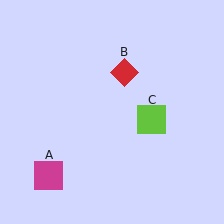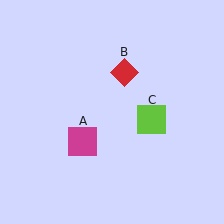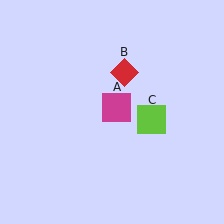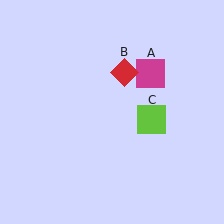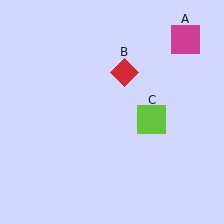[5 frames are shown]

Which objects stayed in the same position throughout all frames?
Red diamond (object B) and lime square (object C) remained stationary.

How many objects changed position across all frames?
1 object changed position: magenta square (object A).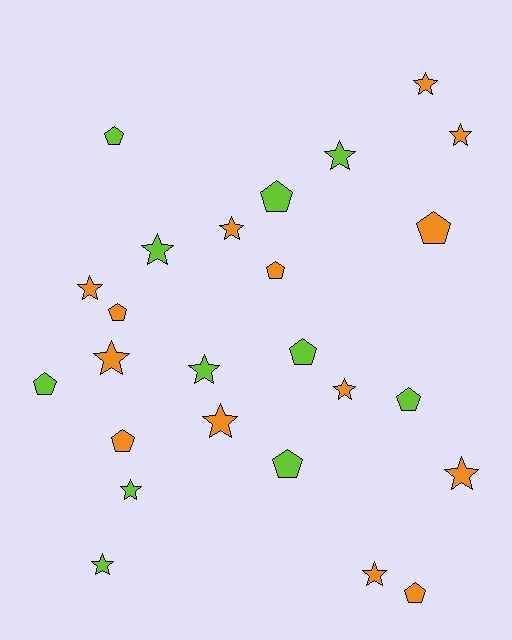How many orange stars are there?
There are 9 orange stars.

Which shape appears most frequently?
Star, with 14 objects.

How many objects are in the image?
There are 25 objects.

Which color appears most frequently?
Orange, with 14 objects.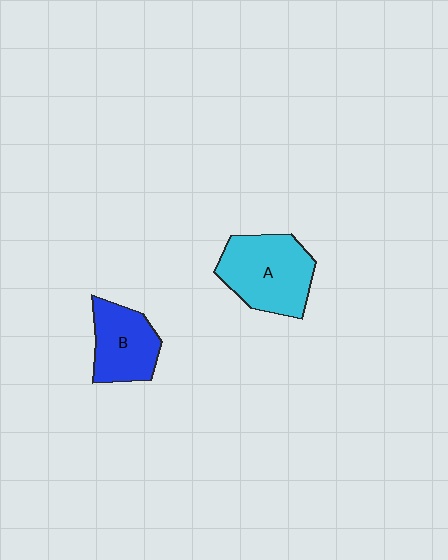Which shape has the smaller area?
Shape B (blue).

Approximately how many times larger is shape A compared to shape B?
Approximately 1.4 times.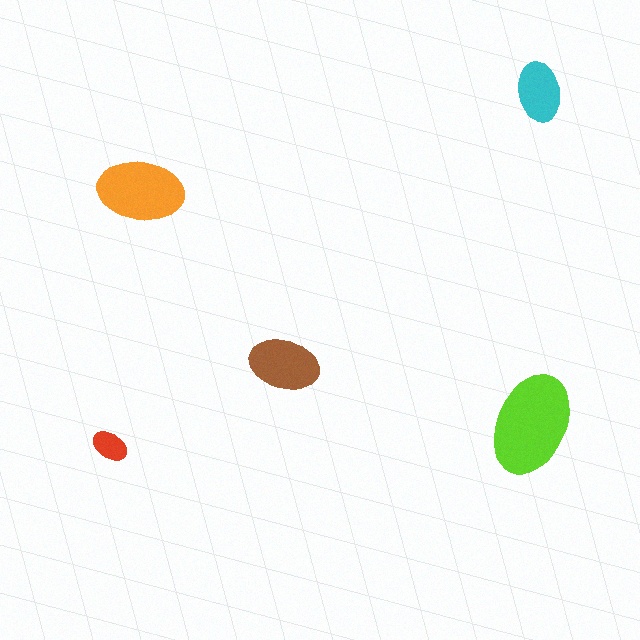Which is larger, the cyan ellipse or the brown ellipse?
The brown one.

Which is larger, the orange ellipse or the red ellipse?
The orange one.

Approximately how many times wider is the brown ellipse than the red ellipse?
About 2 times wider.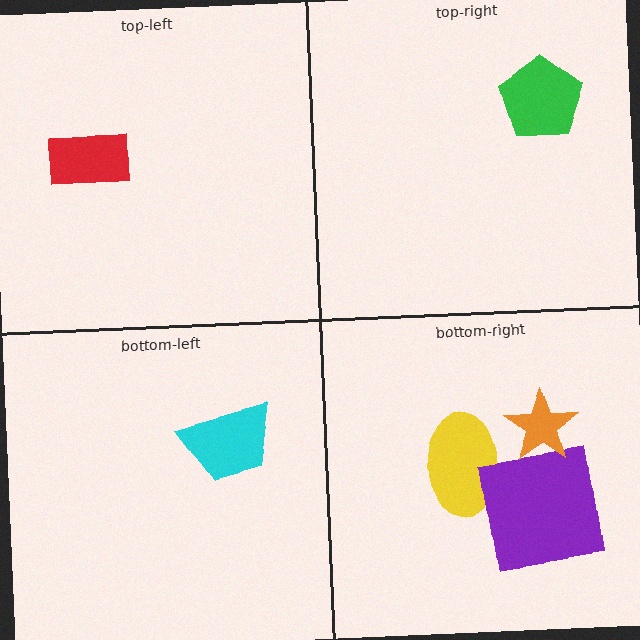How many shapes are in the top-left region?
1.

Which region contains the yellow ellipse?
The bottom-right region.